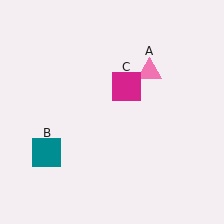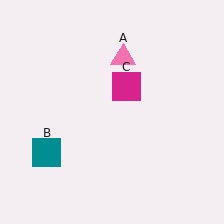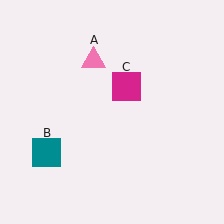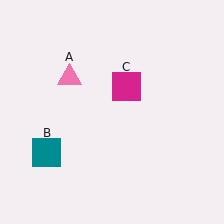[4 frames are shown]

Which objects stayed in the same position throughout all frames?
Teal square (object B) and magenta square (object C) remained stationary.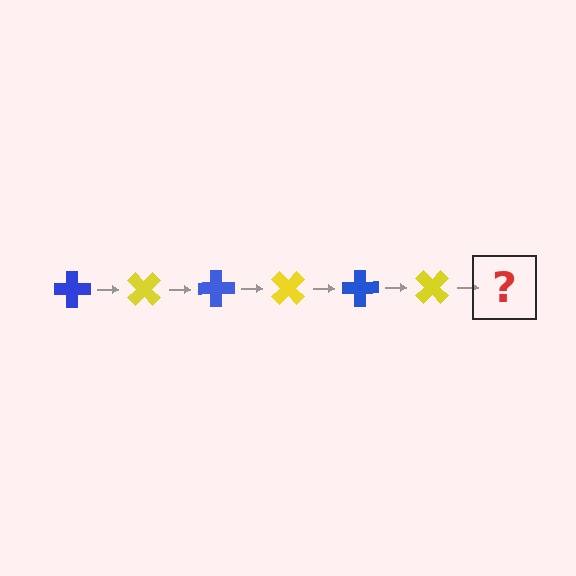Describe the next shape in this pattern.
It should be a blue cross, rotated 270 degrees from the start.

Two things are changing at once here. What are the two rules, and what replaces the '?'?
The two rules are that it rotates 45 degrees each step and the color cycles through blue and yellow. The '?' should be a blue cross, rotated 270 degrees from the start.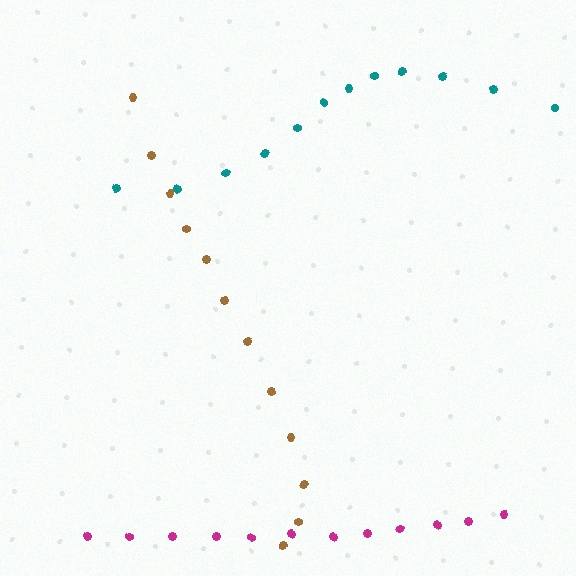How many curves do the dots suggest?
There are 3 distinct paths.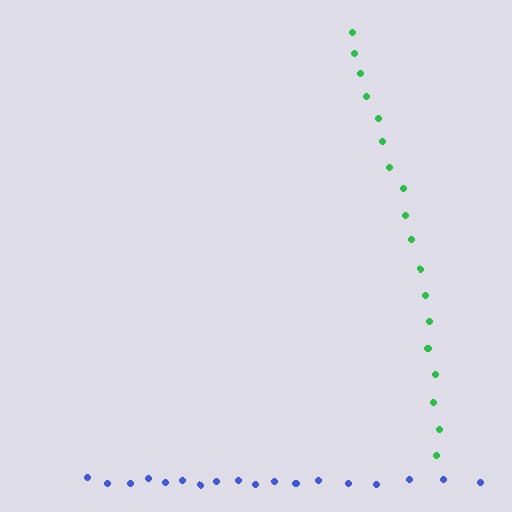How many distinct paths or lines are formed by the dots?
There are 2 distinct paths.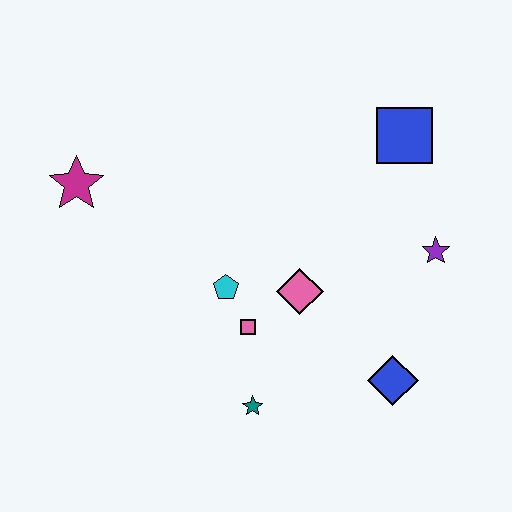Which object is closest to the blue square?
The purple star is closest to the blue square.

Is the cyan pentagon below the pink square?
No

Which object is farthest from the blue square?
The magenta star is farthest from the blue square.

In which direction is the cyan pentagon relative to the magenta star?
The cyan pentagon is to the right of the magenta star.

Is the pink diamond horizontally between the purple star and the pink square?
Yes